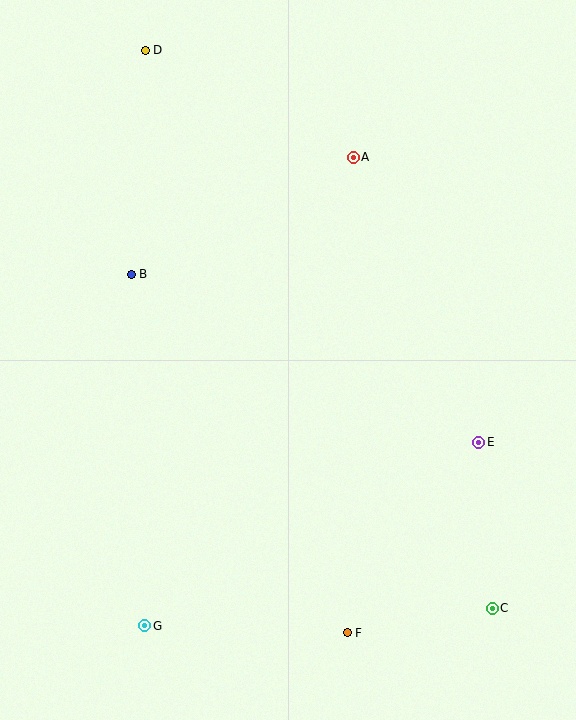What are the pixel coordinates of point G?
Point G is at (145, 626).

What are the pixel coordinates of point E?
Point E is at (479, 442).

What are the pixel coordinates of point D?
Point D is at (145, 50).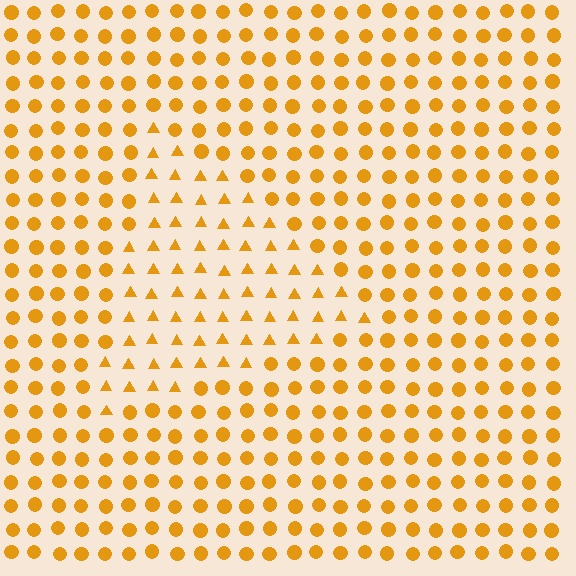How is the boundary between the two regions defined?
The boundary is defined by a change in element shape: triangles inside vs. circles outside. All elements share the same color and spacing.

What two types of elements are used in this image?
The image uses triangles inside the triangle region and circles outside it.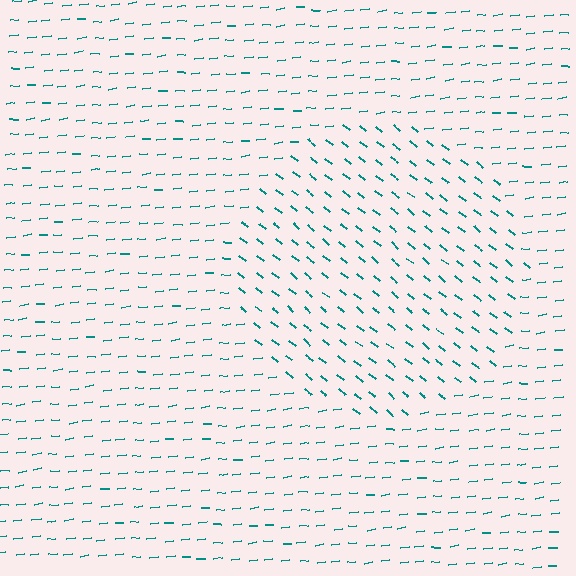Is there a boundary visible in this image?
Yes, there is a texture boundary formed by a change in line orientation.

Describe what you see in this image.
The image is filled with small teal line segments. A circle region in the image has lines oriented differently from the surrounding lines, creating a visible texture boundary.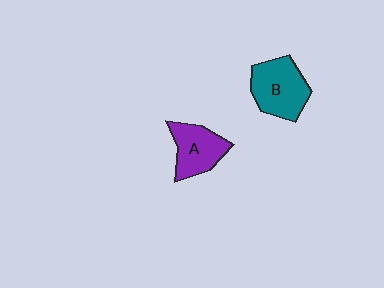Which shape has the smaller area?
Shape A (purple).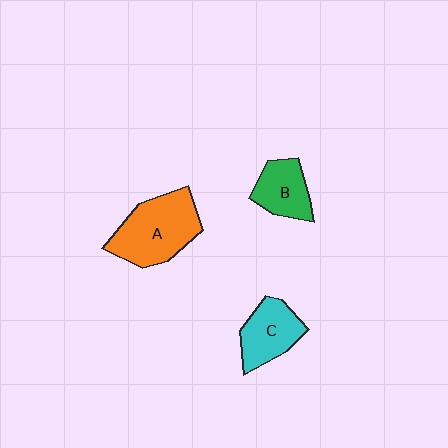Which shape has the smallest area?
Shape B (green).